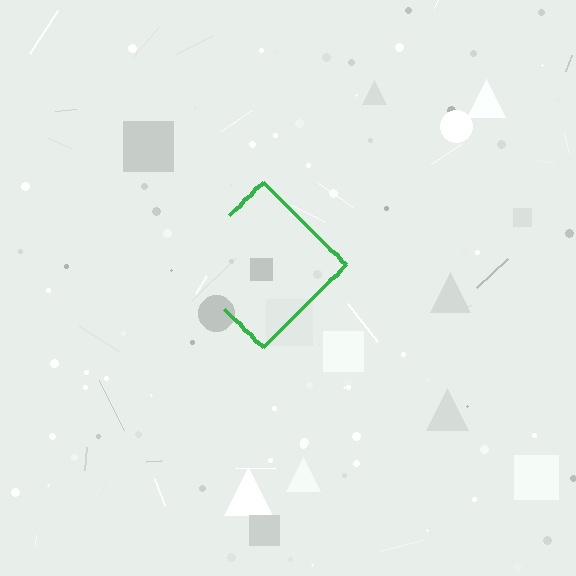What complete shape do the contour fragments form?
The contour fragments form a diamond.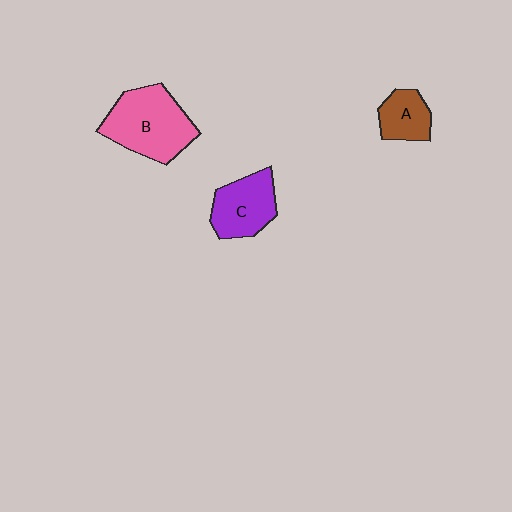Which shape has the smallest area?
Shape A (brown).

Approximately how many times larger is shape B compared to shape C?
Approximately 1.4 times.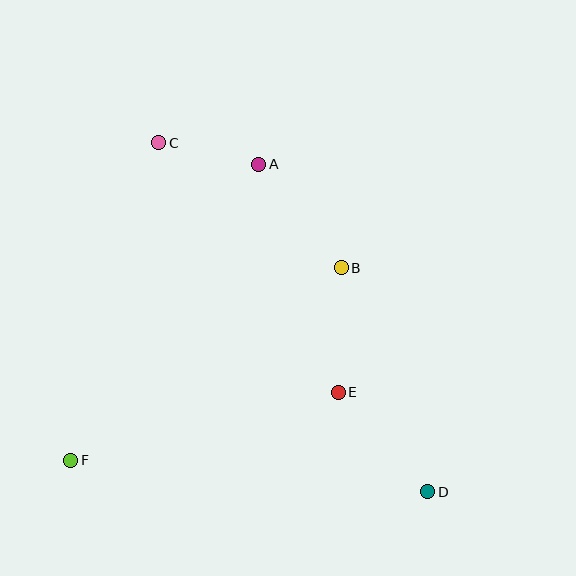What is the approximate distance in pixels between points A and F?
The distance between A and F is approximately 351 pixels.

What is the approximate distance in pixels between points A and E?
The distance between A and E is approximately 241 pixels.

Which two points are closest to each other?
Points A and C are closest to each other.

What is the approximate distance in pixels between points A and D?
The distance between A and D is approximately 368 pixels.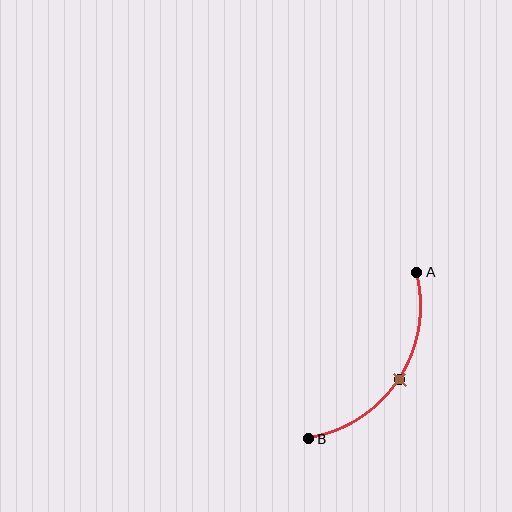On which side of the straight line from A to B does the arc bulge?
The arc bulges to the right of the straight line connecting A and B.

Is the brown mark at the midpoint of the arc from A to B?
Yes. The brown mark lies on the arc at equal arc-length from both A and B — it is the arc midpoint.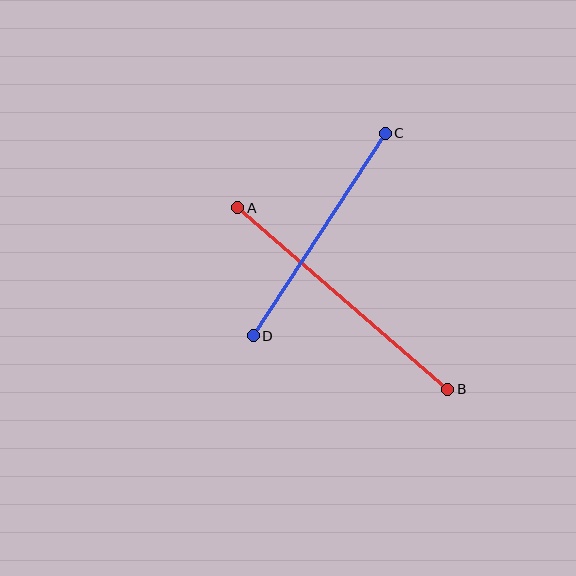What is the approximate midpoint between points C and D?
The midpoint is at approximately (319, 235) pixels.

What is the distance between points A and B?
The distance is approximately 277 pixels.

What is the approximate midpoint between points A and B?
The midpoint is at approximately (343, 299) pixels.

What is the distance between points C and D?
The distance is approximately 242 pixels.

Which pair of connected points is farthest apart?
Points A and B are farthest apart.